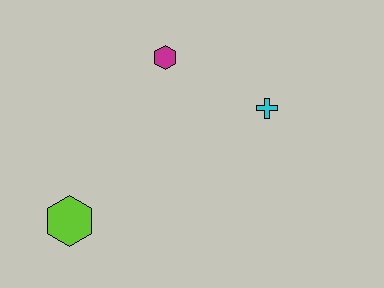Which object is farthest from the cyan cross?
The lime hexagon is farthest from the cyan cross.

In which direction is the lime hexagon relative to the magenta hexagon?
The lime hexagon is below the magenta hexagon.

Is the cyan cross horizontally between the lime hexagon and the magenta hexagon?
No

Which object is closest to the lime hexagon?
The magenta hexagon is closest to the lime hexagon.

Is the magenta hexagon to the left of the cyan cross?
Yes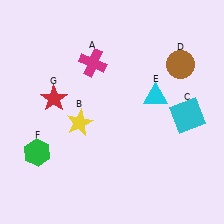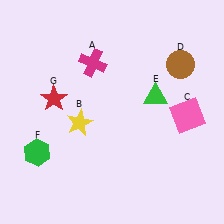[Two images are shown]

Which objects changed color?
C changed from cyan to pink. E changed from cyan to green.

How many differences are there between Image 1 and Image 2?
There are 2 differences between the two images.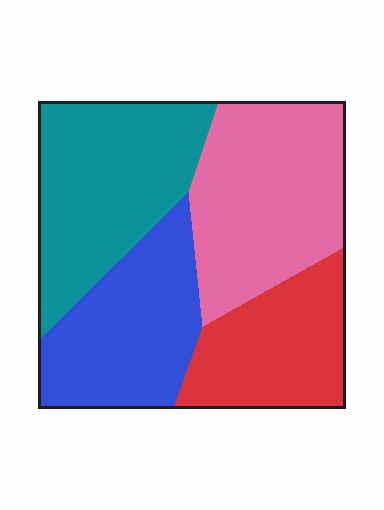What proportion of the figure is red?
Red covers roughly 20% of the figure.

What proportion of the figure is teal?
Teal covers around 30% of the figure.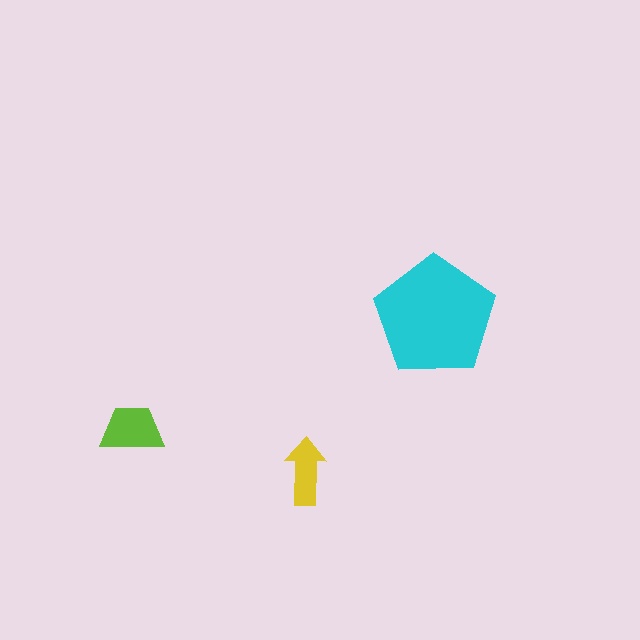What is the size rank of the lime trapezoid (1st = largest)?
2nd.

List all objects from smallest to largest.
The yellow arrow, the lime trapezoid, the cyan pentagon.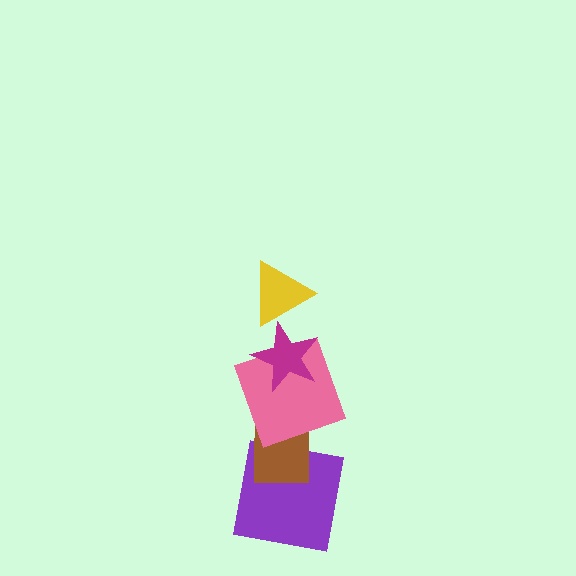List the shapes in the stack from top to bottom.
From top to bottom: the yellow triangle, the magenta star, the pink square, the brown rectangle, the purple square.